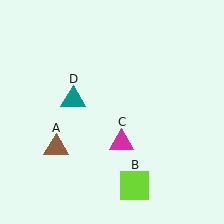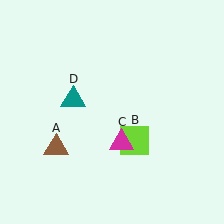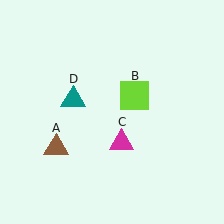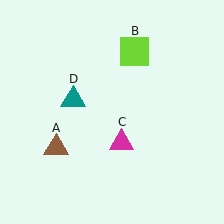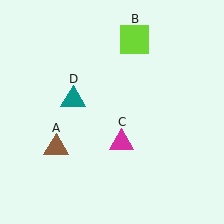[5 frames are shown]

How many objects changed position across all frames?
1 object changed position: lime square (object B).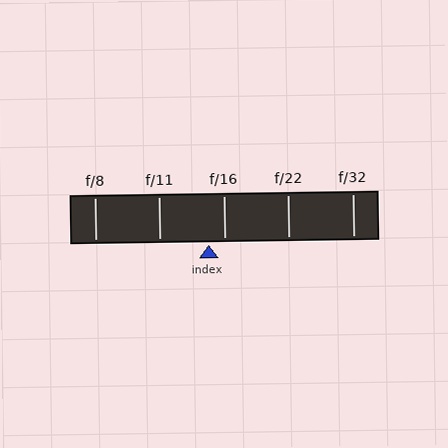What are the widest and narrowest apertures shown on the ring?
The widest aperture shown is f/8 and the narrowest is f/32.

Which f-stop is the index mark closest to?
The index mark is closest to f/16.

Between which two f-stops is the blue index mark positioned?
The index mark is between f/11 and f/16.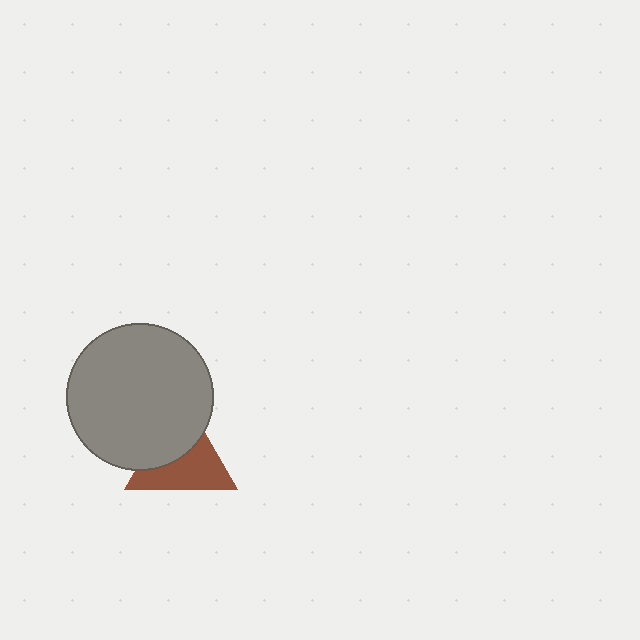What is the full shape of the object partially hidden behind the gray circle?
The partially hidden object is a brown triangle.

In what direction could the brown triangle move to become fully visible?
The brown triangle could move toward the lower-right. That would shift it out from behind the gray circle entirely.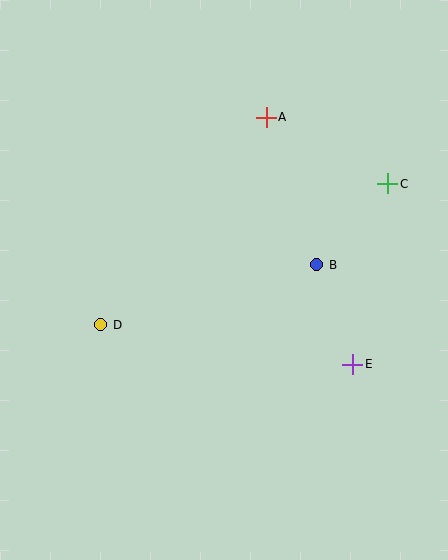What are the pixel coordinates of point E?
Point E is at (353, 364).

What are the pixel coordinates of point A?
Point A is at (266, 117).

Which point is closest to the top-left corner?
Point A is closest to the top-left corner.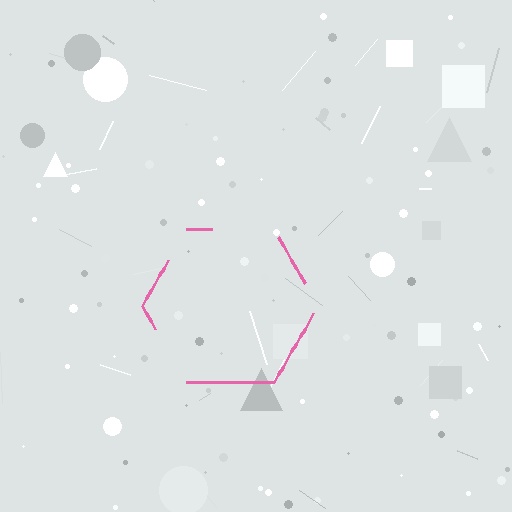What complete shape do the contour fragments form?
The contour fragments form a hexagon.